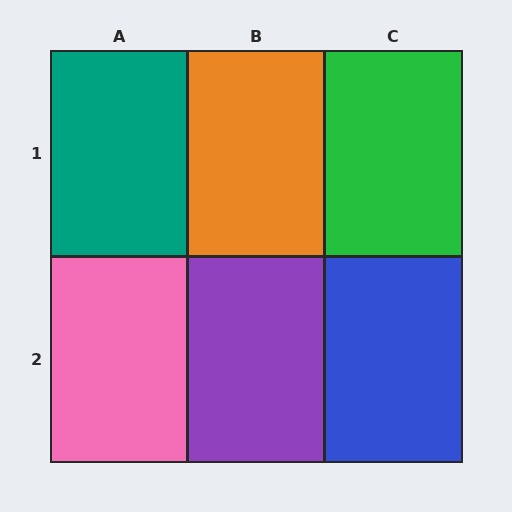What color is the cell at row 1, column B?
Orange.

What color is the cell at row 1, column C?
Green.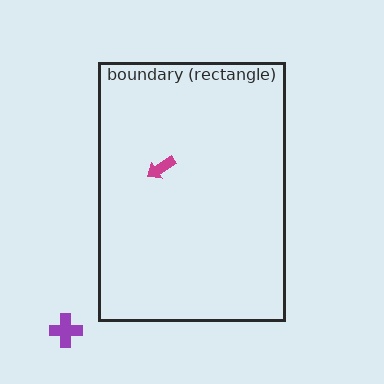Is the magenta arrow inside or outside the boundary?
Inside.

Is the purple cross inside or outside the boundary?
Outside.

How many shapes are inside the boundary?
1 inside, 1 outside.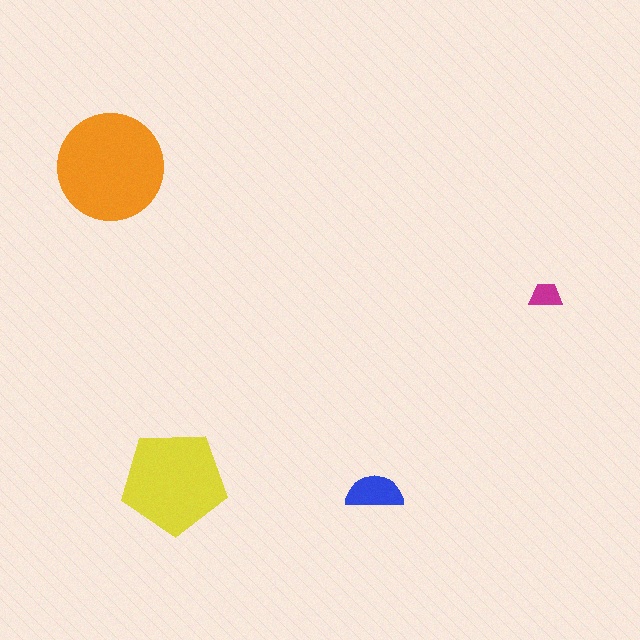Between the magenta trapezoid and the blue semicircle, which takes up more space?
The blue semicircle.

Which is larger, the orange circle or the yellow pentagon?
The orange circle.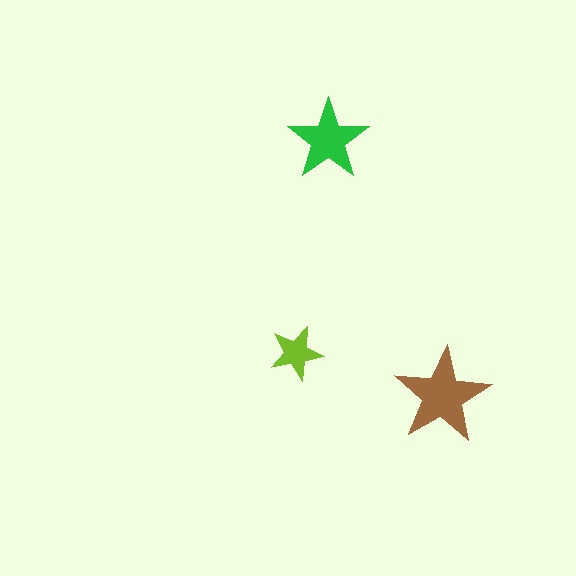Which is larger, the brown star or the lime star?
The brown one.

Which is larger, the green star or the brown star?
The brown one.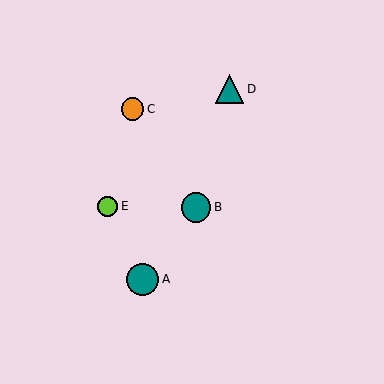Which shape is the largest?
The teal circle (labeled A) is the largest.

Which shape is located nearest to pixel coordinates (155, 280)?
The teal circle (labeled A) at (143, 279) is nearest to that location.